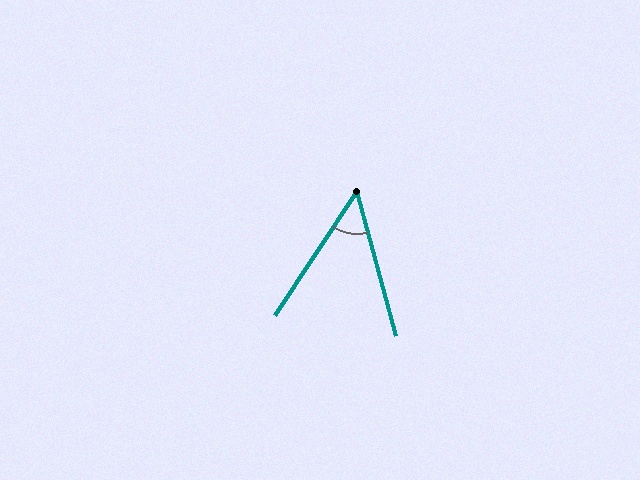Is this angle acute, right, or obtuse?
It is acute.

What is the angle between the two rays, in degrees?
Approximately 49 degrees.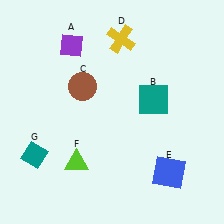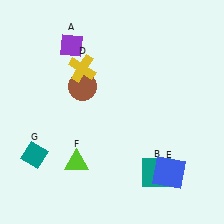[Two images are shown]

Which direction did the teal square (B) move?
The teal square (B) moved down.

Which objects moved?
The objects that moved are: the teal square (B), the yellow cross (D).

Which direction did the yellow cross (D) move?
The yellow cross (D) moved left.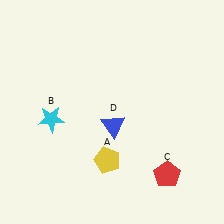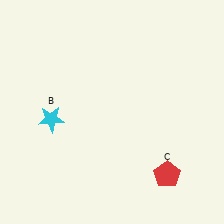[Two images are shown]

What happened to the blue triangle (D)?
The blue triangle (D) was removed in Image 2. It was in the bottom-right area of Image 1.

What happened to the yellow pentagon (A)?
The yellow pentagon (A) was removed in Image 2. It was in the bottom-left area of Image 1.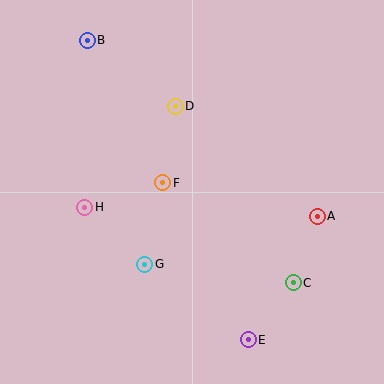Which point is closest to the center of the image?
Point F at (163, 183) is closest to the center.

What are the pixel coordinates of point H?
Point H is at (85, 207).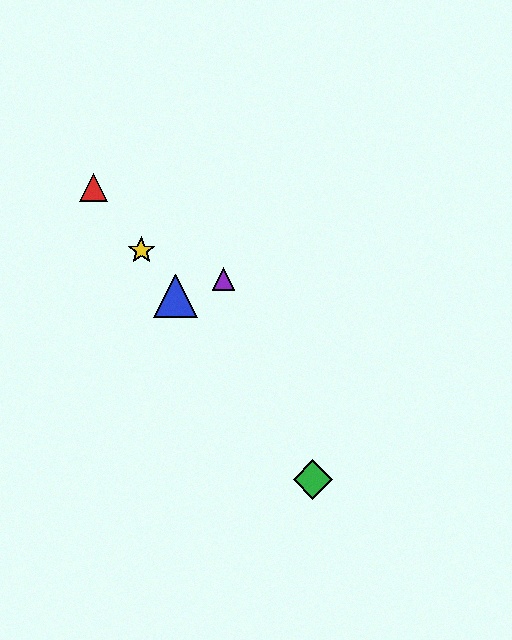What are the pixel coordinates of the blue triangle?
The blue triangle is at (175, 296).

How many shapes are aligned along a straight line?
4 shapes (the red triangle, the blue triangle, the green diamond, the yellow star) are aligned along a straight line.